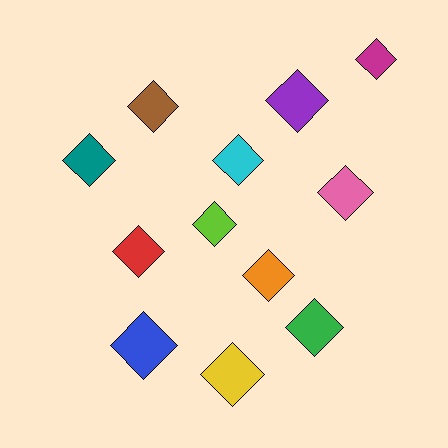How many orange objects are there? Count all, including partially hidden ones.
There is 1 orange object.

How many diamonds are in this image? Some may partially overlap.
There are 12 diamonds.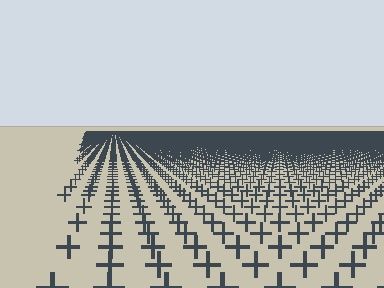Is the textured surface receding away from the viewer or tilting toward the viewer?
The surface is receding away from the viewer. Texture elements get smaller and denser toward the top.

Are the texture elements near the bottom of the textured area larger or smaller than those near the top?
Larger. Near the bottom, elements are closer to the viewer and appear at a bigger on-screen size.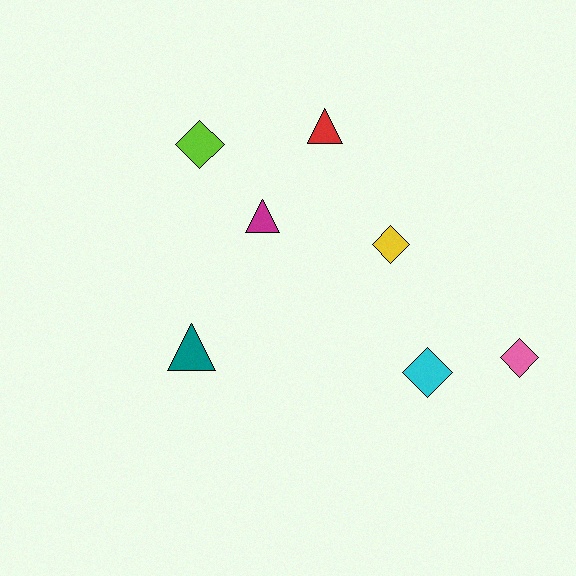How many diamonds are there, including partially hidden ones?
There are 4 diamonds.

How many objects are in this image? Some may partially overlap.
There are 7 objects.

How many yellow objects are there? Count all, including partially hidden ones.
There is 1 yellow object.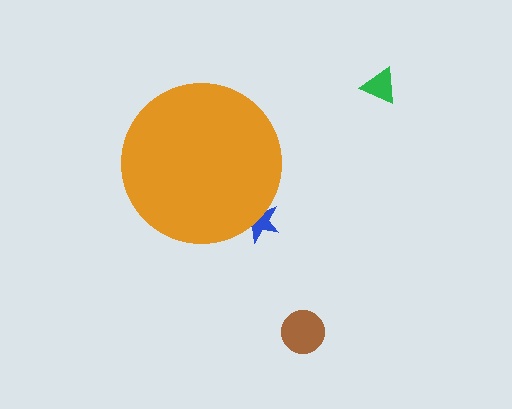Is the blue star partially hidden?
Yes, the blue star is partially hidden behind the orange circle.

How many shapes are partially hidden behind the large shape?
1 shape is partially hidden.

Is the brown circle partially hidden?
No, the brown circle is fully visible.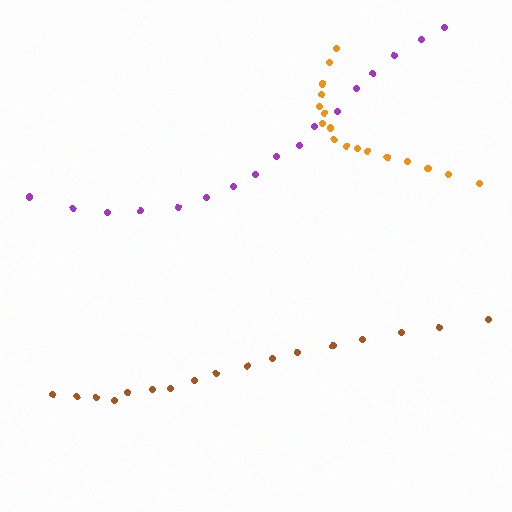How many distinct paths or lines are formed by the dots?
There are 3 distinct paths.